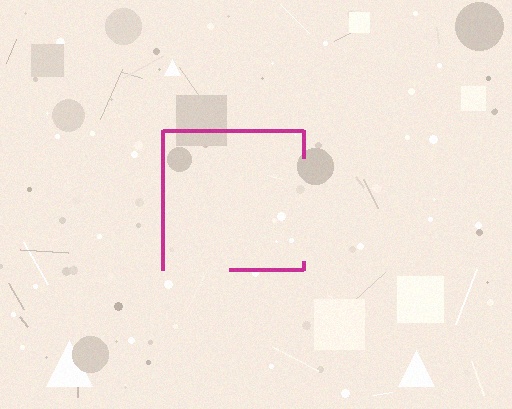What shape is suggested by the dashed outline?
The dashed outline suggests a square.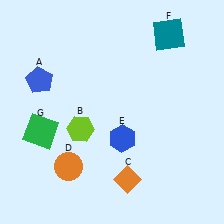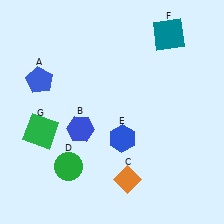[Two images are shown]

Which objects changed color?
B changed from lime to blue. D changed from orange to green.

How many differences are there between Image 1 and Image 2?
There are 2 differences between the two images.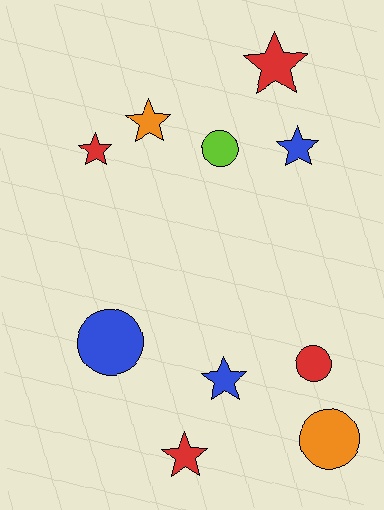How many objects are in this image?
There are 10 objects.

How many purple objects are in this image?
There are no purple objects.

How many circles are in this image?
There are 4 circles.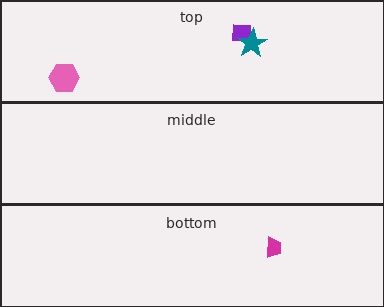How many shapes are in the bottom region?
1.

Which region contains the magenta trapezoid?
The bottom region.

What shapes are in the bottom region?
The magenta trapezoid.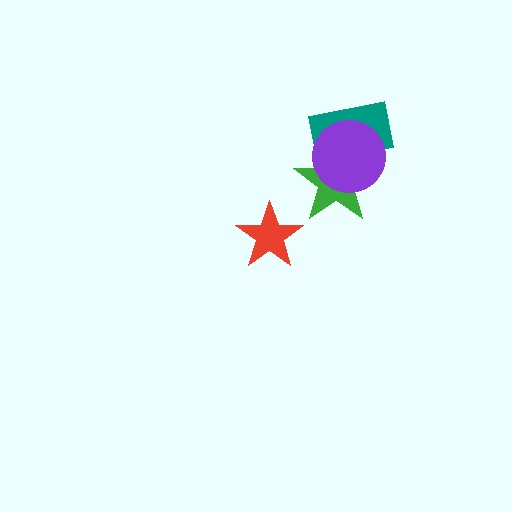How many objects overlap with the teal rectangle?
2 objects overlap with the teal rectangle.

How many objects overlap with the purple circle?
2 objects overlap with the purple circle.